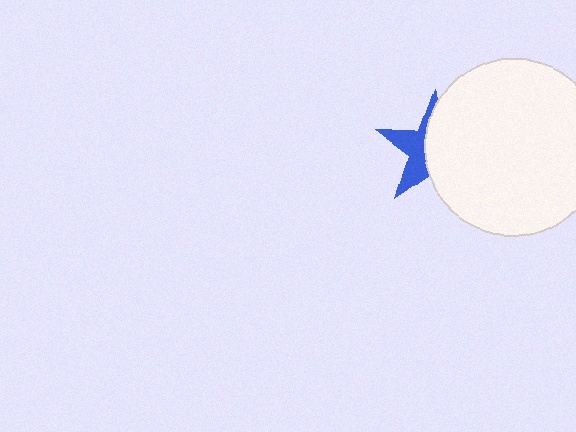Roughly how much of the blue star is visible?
A small part of it is visible (roughly 42%).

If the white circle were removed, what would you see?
You would see the complete blue star.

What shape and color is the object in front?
The object in front is a white circle.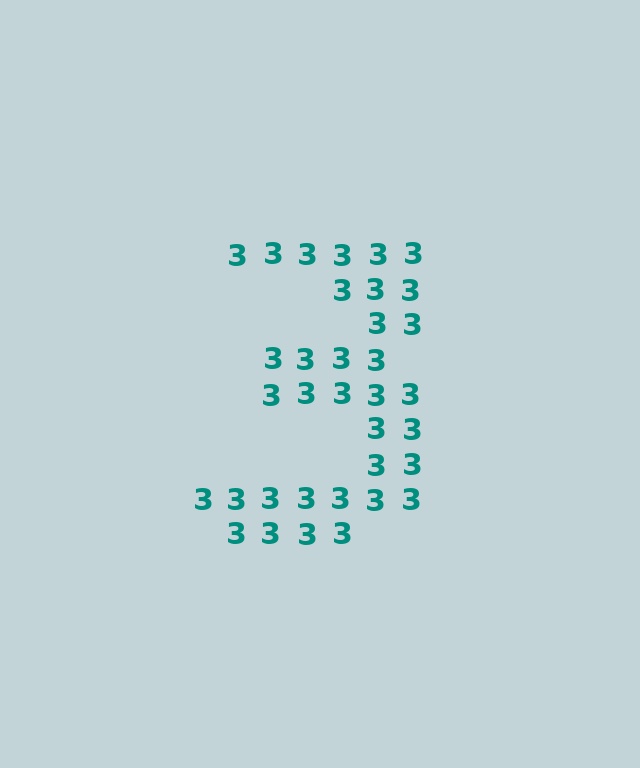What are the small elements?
The small elements are digit 3's.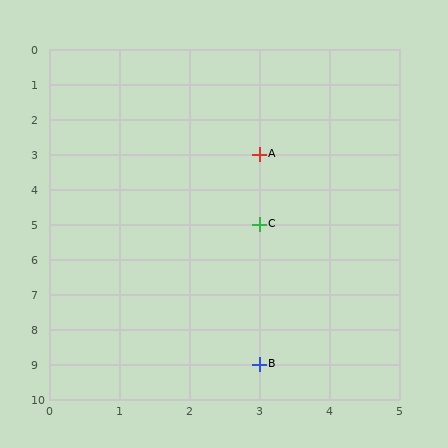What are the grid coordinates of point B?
Point B is at grid coordinates (3, 9).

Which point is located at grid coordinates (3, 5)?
Point C is at (3, 5).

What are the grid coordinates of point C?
Point C is at grid coordinates (3, 5).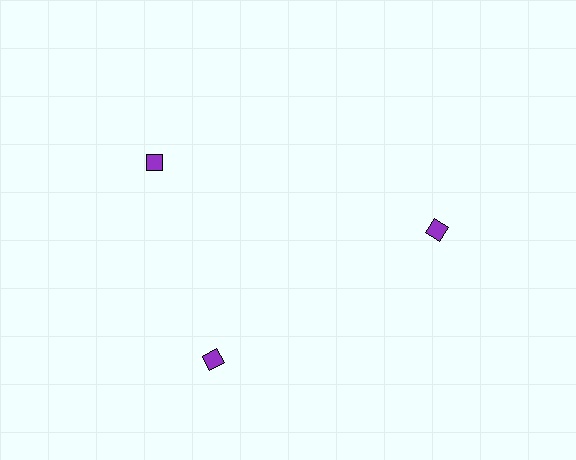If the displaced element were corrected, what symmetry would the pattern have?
It would have 3-fold rotational symmetry — the pattern would map onto itself every 120 degrees.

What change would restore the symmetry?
The symmetry would be restored by rotating it back into even spacing with its neighbors so that all 3 diamonds sit at equal angles and equal distance from the center.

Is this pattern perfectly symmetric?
No. The 3 purple diamonds are arranged in a ring, but one element near the 11 o'clock position is rotated out of alignment along the ring, breaking the 3-fold rotational symmetry.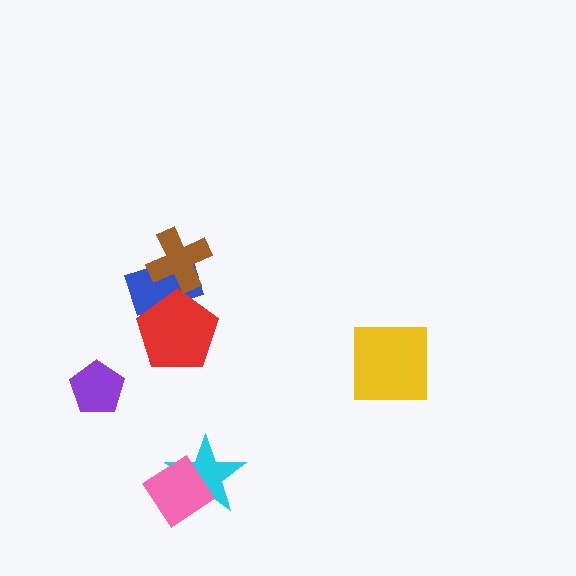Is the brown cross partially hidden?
No, no other shape covers it.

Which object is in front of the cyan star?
The pink diamond is in front of the cyan star.